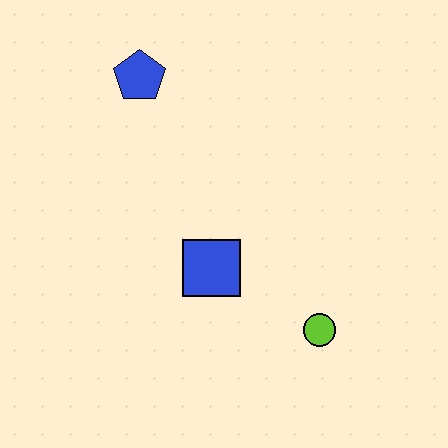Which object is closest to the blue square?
The lime circle is closest to the blue square.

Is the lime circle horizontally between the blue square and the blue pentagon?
No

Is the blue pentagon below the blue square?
No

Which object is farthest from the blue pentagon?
The lime circle is farthest from the blue pentagon.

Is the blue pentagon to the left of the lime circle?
Yes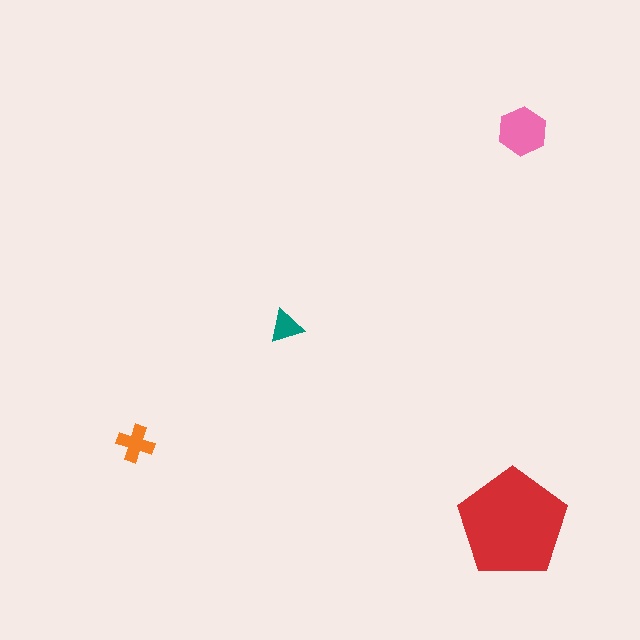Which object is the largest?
The red pentagon.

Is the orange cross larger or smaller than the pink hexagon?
Smaller.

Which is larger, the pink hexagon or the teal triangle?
The pink hexagon.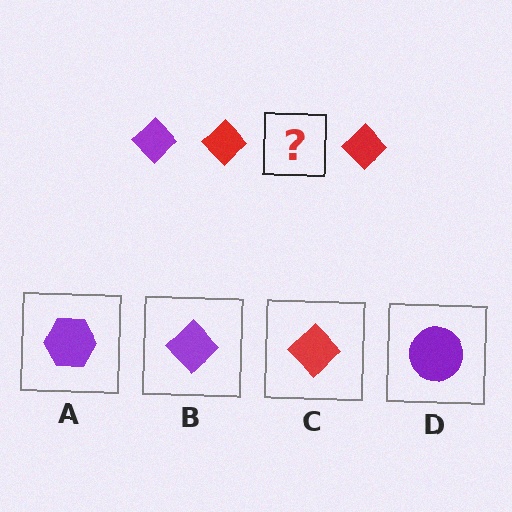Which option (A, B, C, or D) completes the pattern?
B.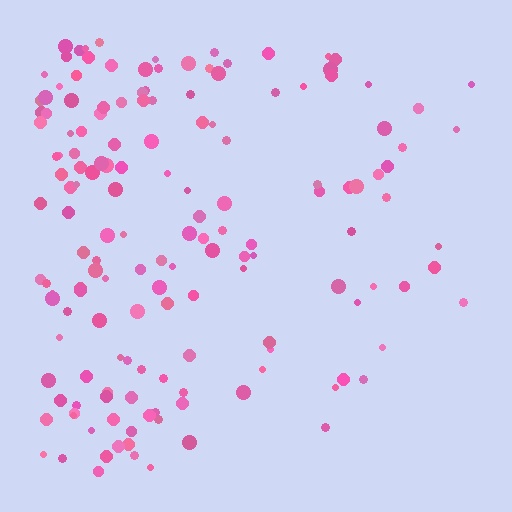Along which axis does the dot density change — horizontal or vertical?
Horizontal.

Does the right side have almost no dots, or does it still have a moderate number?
Still a moderate number, just noticeably fewer than the left.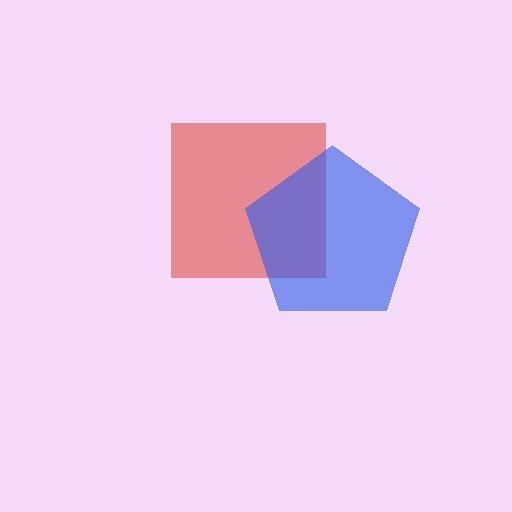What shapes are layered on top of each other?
The layered shapes are: a red square, a blue pentagon.